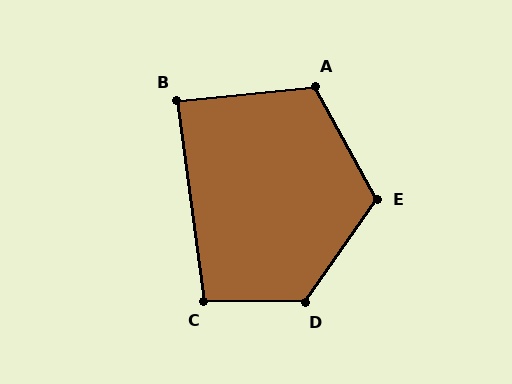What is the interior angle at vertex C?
Approximately 98 degrees (obtuse).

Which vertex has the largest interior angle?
D, at approximately 124 degrees.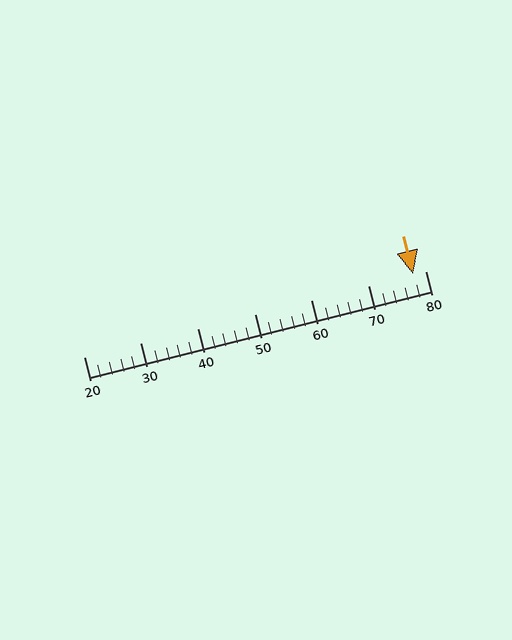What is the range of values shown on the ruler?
The ruler shows values from 20 to 80.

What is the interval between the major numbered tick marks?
The major tick marks are spaced 10 units apart.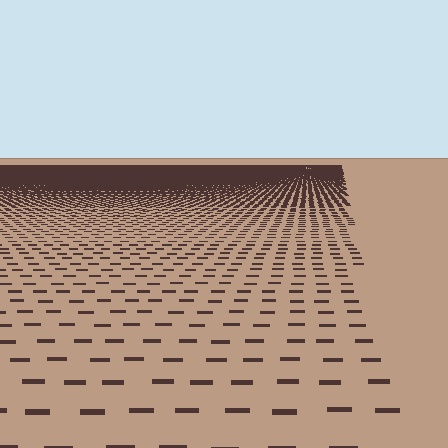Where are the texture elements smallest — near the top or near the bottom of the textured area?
Near the top.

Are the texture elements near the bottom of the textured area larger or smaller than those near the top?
Larger. Near the bottom, elements are closer to the viewer and appear at a bigger on-screen size.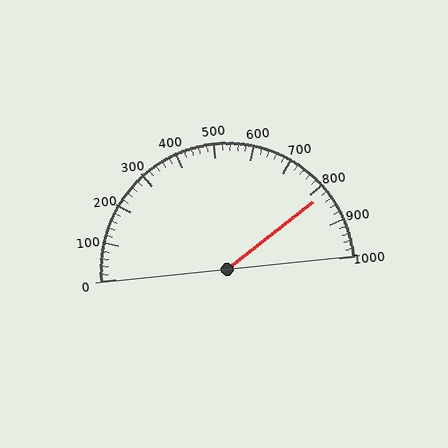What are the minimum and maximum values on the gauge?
The gauge ranges from 0 to 1000.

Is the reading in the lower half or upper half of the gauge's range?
The reading is in the upper half of the range (0 to 1000).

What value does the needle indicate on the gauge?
The needle indicates approximately 820.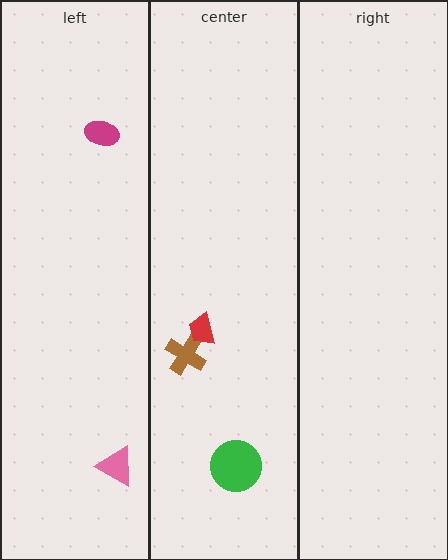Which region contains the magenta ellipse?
The left region.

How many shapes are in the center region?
3.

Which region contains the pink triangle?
The left region.